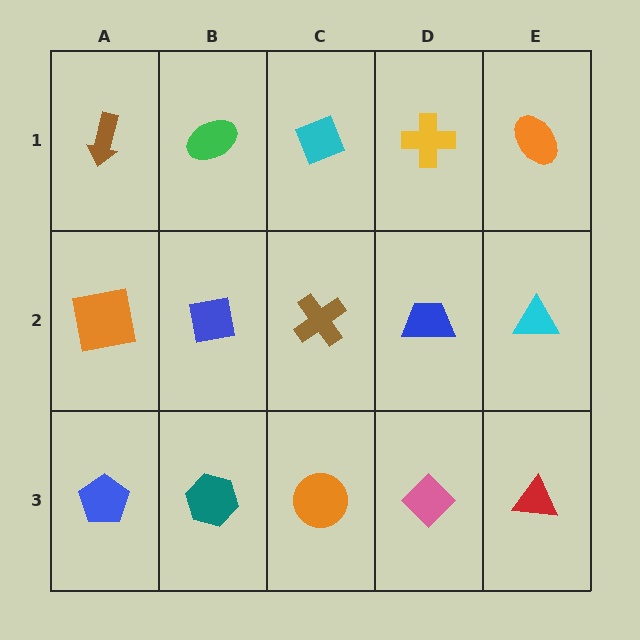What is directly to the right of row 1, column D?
An orange ellipse.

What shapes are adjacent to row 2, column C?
A cyan diamond (row 1, column C), an orange circle (row 3, column C), a blue square (row 2, column B), a blue trapezoid (row 2, column D).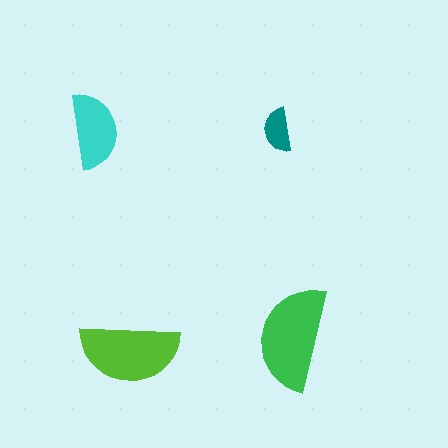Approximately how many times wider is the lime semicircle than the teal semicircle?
About 2.5 times wider.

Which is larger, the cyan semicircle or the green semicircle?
The green one.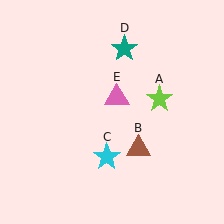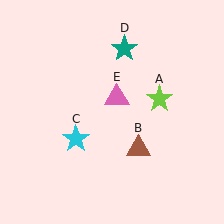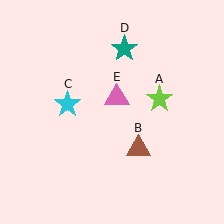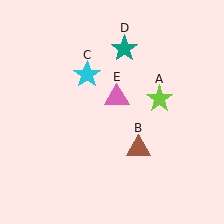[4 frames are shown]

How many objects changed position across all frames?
1 object changed position: cyan star (object C).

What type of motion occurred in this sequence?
The cyan star (object C) rotated clockwise around the center of the scene.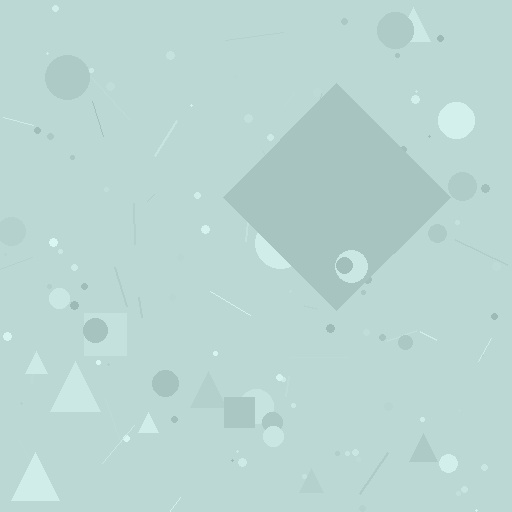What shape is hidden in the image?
A diamond is hidden in the image.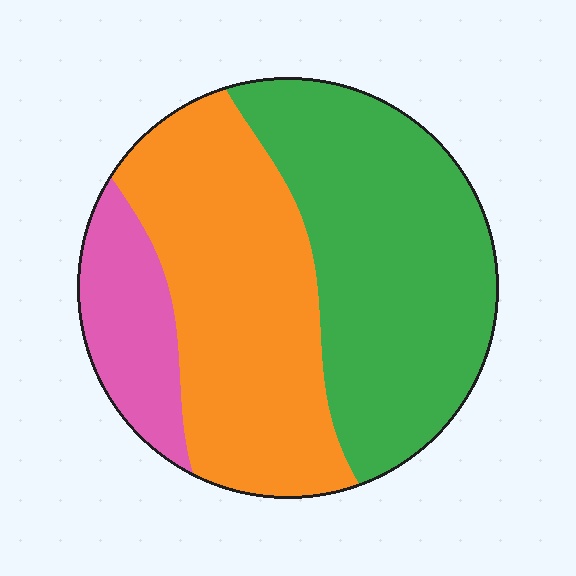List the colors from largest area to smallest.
From largest to smallest: green, orange, pink.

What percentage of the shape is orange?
Orange covers around 40% of the shape.